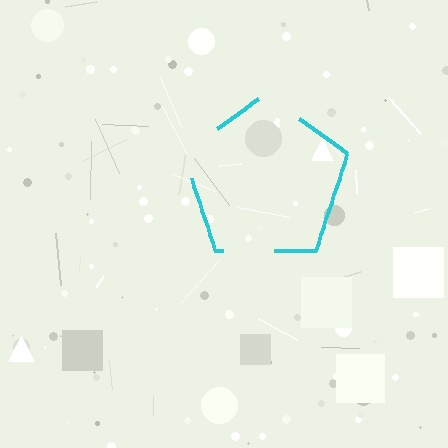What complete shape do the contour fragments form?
The contour fragments form a pentagon.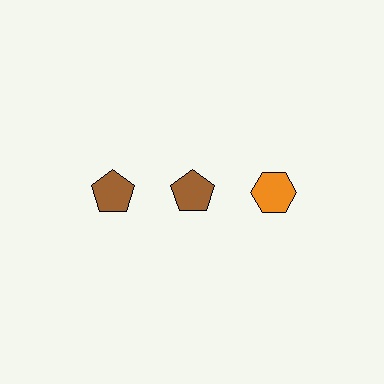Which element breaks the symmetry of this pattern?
The orange hexagon in the top row, center column breaks the symmetry. All other shapes are brown pentagons.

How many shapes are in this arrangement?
There are 3 shapes arranged in a grid pattern.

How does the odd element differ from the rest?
It differs in both color (orange instead of brown) and shape (hexagon instead of pentagon).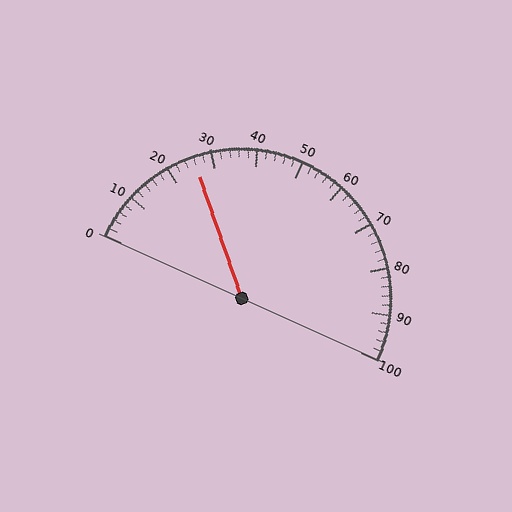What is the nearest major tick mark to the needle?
The nearest major tick mark is 30.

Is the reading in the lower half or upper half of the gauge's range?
The reading is in the lower half of the range (0 to 100).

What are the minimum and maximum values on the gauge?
The gauge ranges from 0 to 100.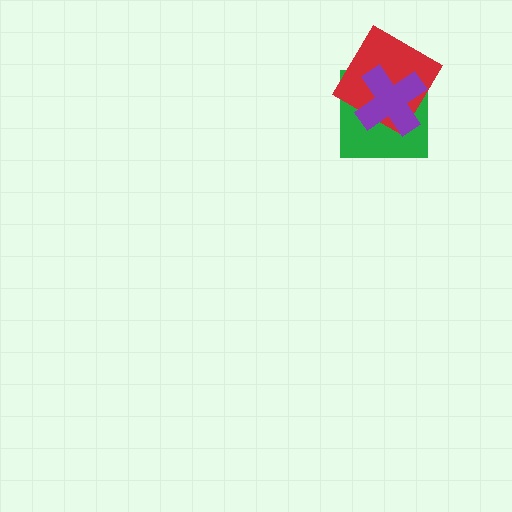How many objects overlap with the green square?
2 objects overlap with the green square.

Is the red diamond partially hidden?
Yes, it is partially covered by another shape.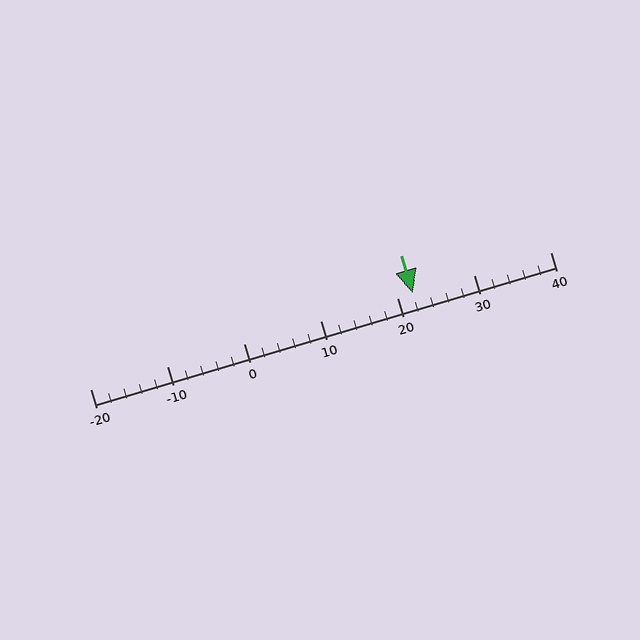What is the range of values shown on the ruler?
The ruler shows values from -20 to 40.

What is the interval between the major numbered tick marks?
The major tick marks are spaced 10 units apart.